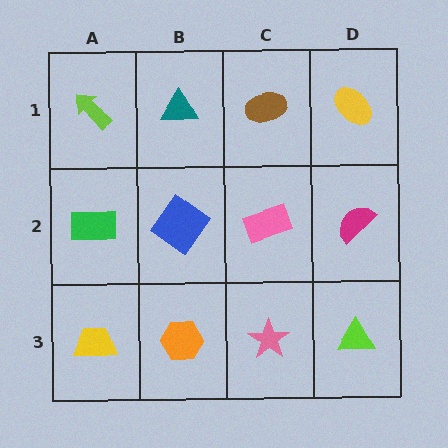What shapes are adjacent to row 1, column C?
A pink rectangle (row 2, column C), a teal triangle (row 1, column B), a yellow ellipse (row 1, column D).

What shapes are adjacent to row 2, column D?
A yellow ellipse (row 1, column D), a lime triangle (row 3, column D), a pink rectangle (row 2, column C).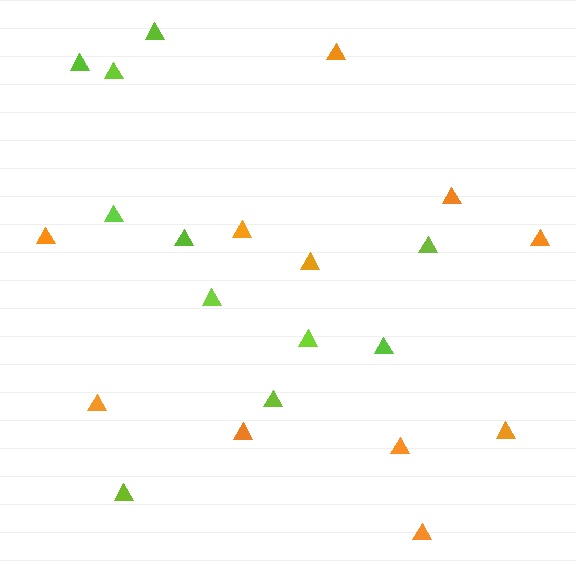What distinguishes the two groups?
There are 2 groups: one group of orange triangles (11) and one group of lime triangles (11).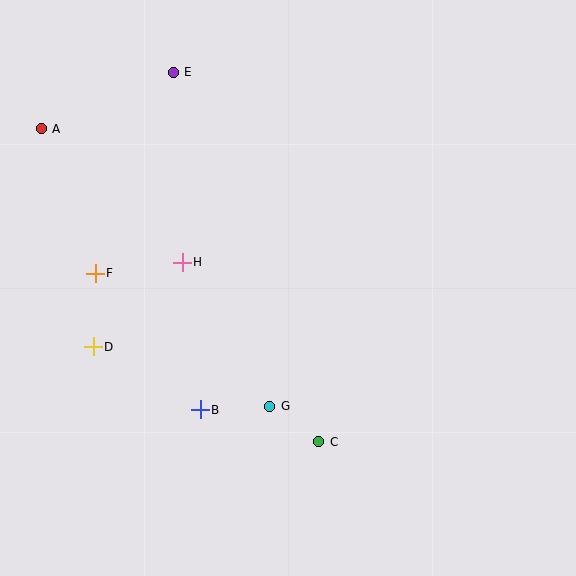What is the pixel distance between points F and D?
The distance between F and D is 73 pixels.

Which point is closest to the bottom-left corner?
Point D is closest to the bottom-left corner.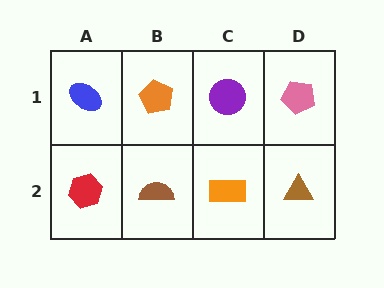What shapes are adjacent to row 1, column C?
An orange rectangle (row 2, column C), an orange pentagon (row 1, column B), a pink pentagon (row 1, column D).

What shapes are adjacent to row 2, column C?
A purple circle (row 1, column C), a brown semicircle (row 2, column B), a brown triangle (row 2, column D).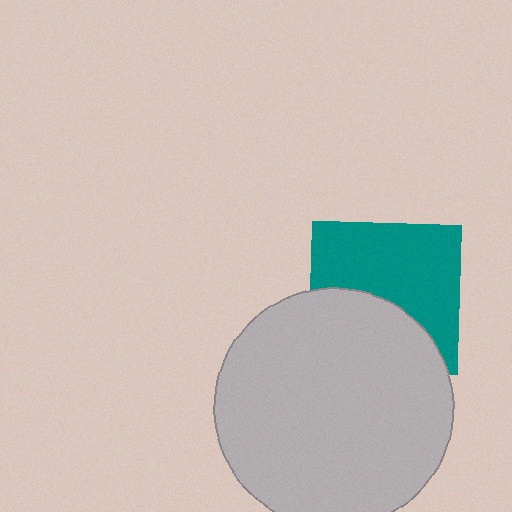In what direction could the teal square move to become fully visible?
The teal square could move up. That would shift it out from behind the light gray circle entirely.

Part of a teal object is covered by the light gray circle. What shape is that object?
It is a square.